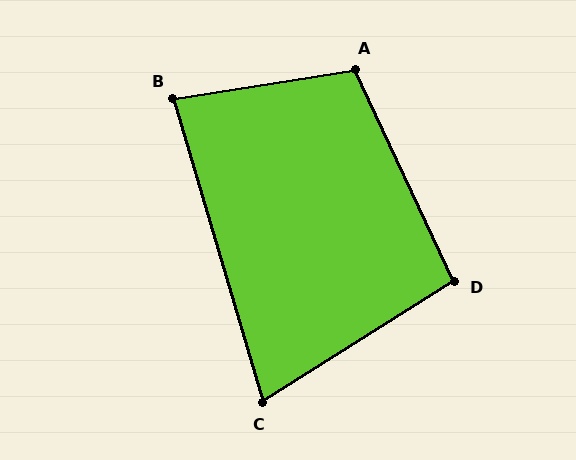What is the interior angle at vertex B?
Approximately 83 degrees (acute).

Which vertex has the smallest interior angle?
C, at approximately 74 degrees.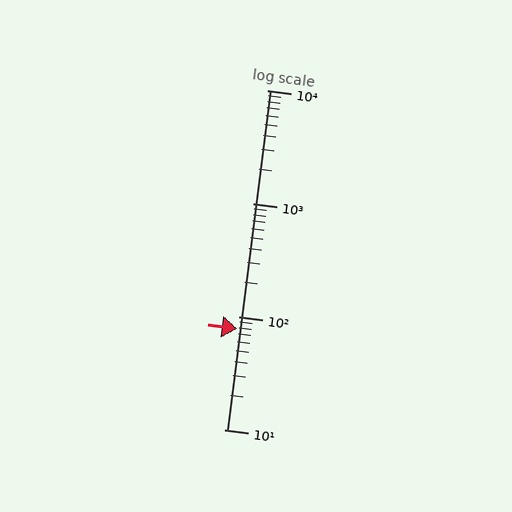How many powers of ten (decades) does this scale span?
The scale spans 3 decades, from 10 to 10000.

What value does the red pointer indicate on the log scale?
The pointer indicates approximately 77.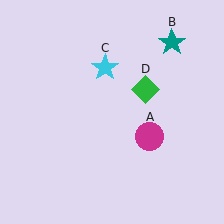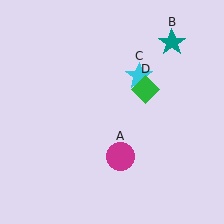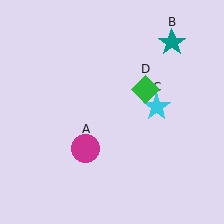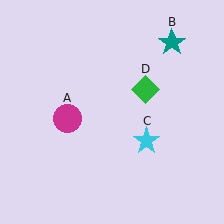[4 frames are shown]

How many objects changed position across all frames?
2 objects changed position: magenta circle (object A), cyan star (object C).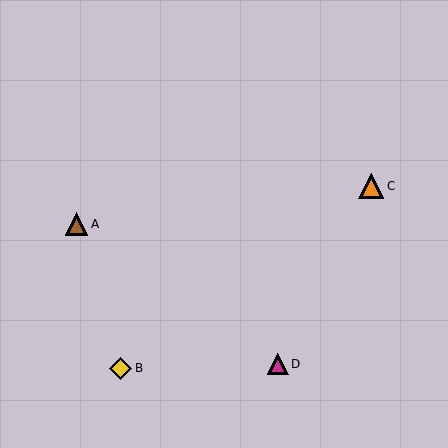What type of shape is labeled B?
Shape B is a yellow diamond.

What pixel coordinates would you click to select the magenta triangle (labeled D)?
Click at (278, 364) to select the magenta triangle D.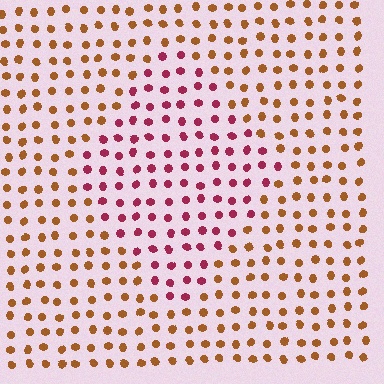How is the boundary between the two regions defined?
The boundary is defined purely by a slight shift in hue (about 49 degrees). Spacing, size, and orientation are identical on both sides.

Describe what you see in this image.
The image is filled with small brown elements in a uniform arrangement. A diamond-shaped region is visible where the elements are tinted to a slightly different hue, forming a subtle color boundary.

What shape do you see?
I see a diamond.